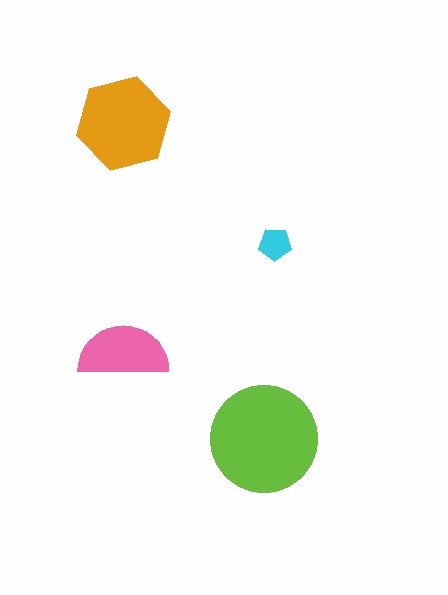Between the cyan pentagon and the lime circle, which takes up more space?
The lime circle.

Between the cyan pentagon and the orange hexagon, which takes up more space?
The orange hexagon.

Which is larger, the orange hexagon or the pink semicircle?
The orange hexagon.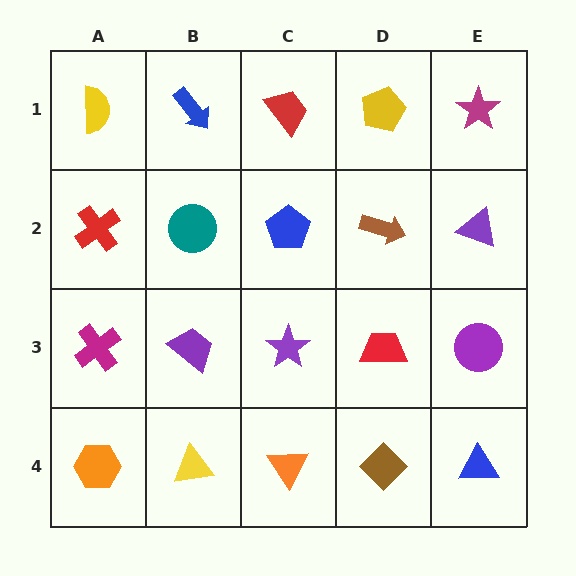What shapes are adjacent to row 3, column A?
A red cross (row 2, column A), an orange hexagon (row 4, column A), a purple trapezoid (row 3, column B).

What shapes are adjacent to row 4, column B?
A purple trapezoid (row 3, column B), an orange hexagon (row 4, column A), an orange triangle (row 4, column C).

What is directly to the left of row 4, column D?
An orange triangle.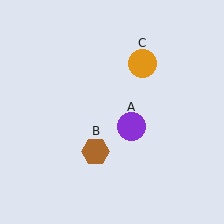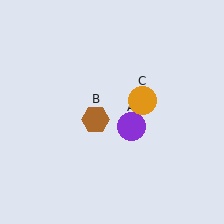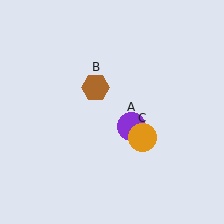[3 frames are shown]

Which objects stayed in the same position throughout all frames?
Purple circle (object A) remained stationary.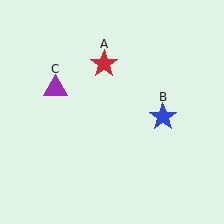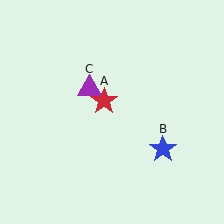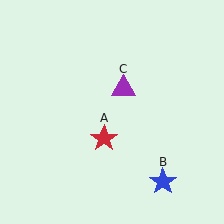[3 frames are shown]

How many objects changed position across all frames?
3 objects changed position: red star (object A), blue star (object B), purple triangle (object C).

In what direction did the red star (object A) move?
The red star (object A) moved down.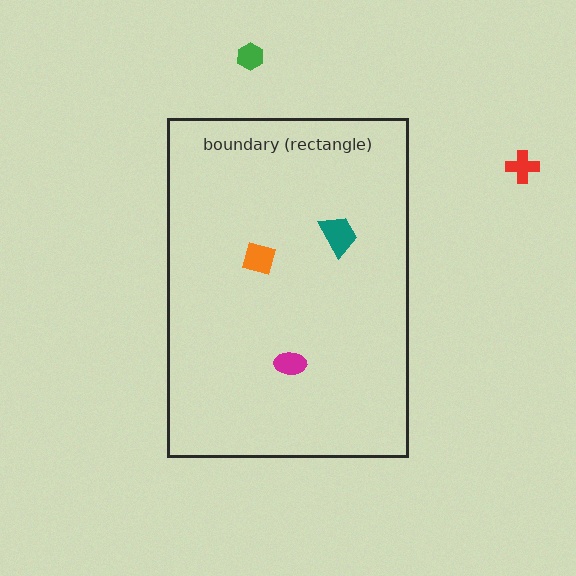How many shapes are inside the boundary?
3 inside, 2 outside.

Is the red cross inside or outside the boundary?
Outside.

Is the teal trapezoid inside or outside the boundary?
Inside.